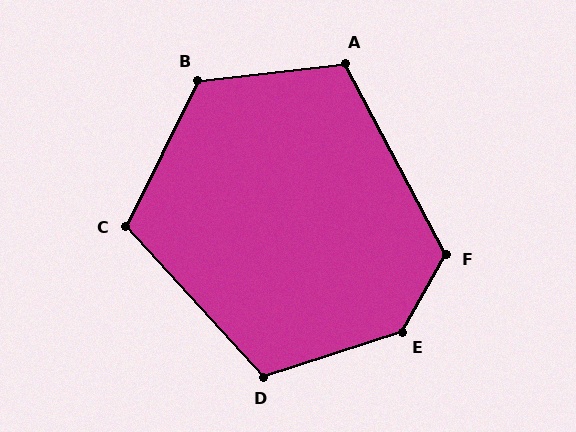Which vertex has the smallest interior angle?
A, at approximately 111 degrees.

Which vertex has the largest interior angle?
E, at approximately 138 degrees.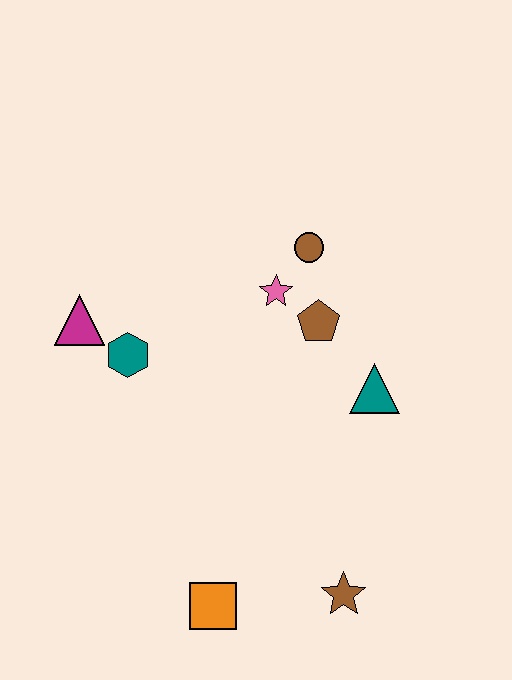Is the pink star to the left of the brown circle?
Yes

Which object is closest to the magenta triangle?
The teal hexagon is closest to the magenta triangle.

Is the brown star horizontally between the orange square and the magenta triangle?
No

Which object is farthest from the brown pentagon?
The orange square is farthest from the brown pentagon.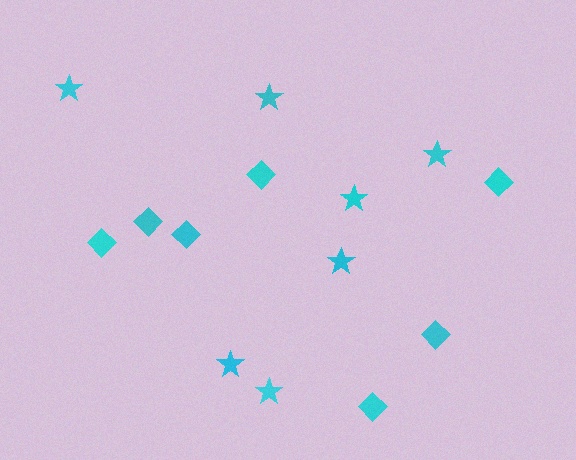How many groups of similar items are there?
There are 2 groups: one group of stars (7) and one group of diamonds (7).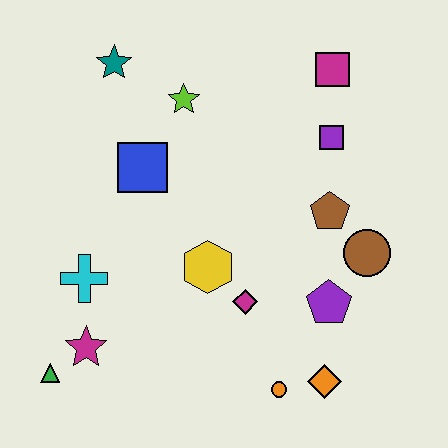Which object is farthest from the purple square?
The green triangle is farthest from the purple square.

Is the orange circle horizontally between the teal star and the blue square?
No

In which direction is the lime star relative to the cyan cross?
The lime star is above the cyan cross.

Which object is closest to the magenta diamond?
The yellow hexagon is closest to the magenta diamond.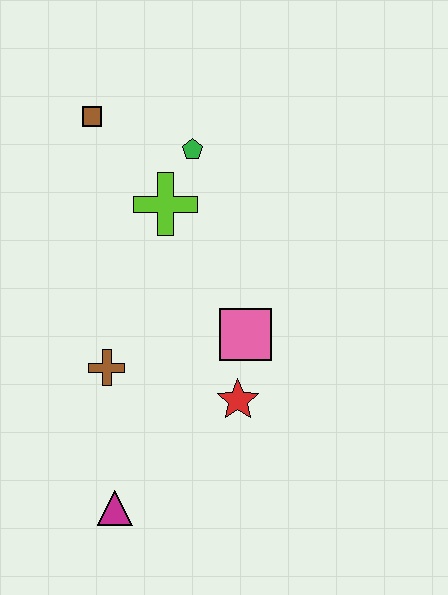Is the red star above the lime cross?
No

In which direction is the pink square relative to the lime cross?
The pink square is below the lime cross.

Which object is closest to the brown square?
The green pentagon is closest to the brown square.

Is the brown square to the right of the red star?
No